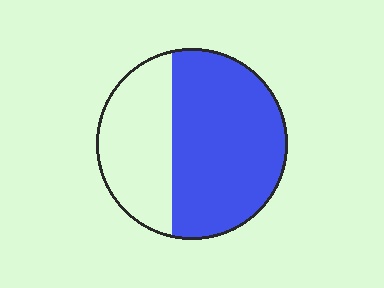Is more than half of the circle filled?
Yes.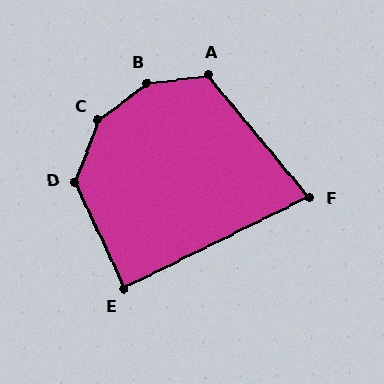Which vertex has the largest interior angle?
B, at approximately 150 degrees.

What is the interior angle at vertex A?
Approximately 122 degrees (obtuse).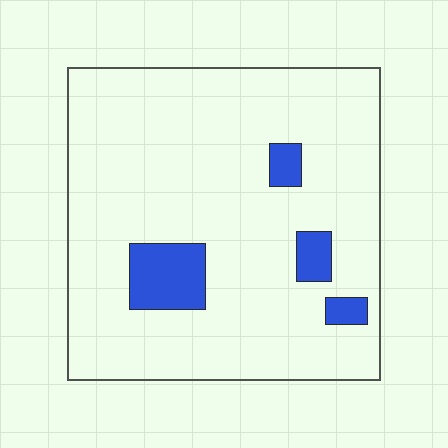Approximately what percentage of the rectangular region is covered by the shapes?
Approximately 10%.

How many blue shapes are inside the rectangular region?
4.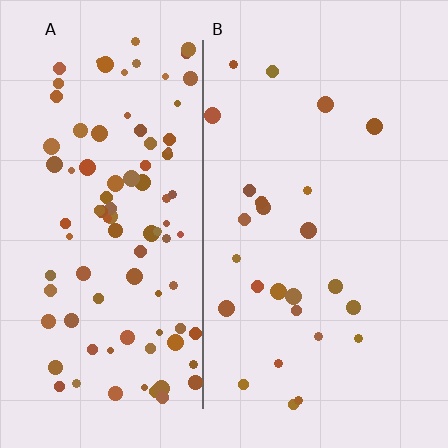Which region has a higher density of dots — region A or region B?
A (the left).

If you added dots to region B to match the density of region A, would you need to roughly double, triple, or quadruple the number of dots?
Approximately triple.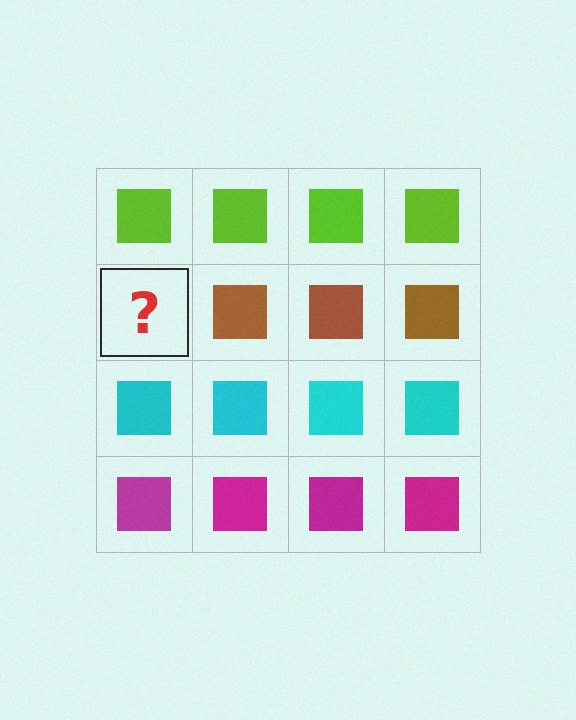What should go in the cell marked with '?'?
The missing cell should contain a brown square.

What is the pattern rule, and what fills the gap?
The rule is that each row has a consistent color. The gap should be filled with a brown square.